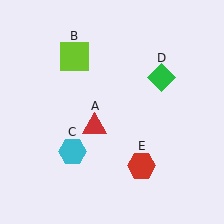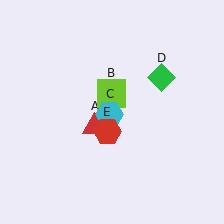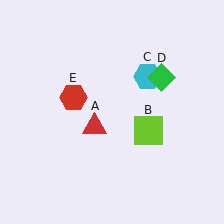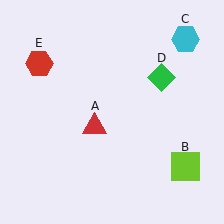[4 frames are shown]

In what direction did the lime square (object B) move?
The lime square (object B) moved down and to the right.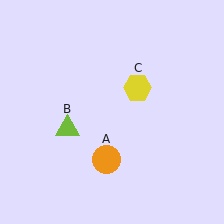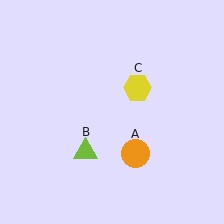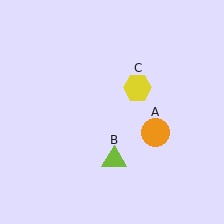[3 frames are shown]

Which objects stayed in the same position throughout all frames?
Yellow hexagon (object C) remained stationary.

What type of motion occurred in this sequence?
The orange circle (object A), lime triangle (object B) rotated counterclockwise around the center of the scene.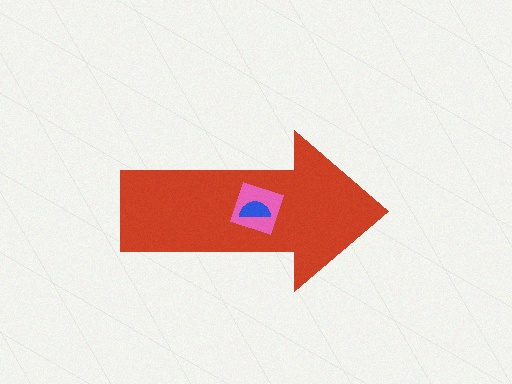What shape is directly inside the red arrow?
The pink diamond.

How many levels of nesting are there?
3.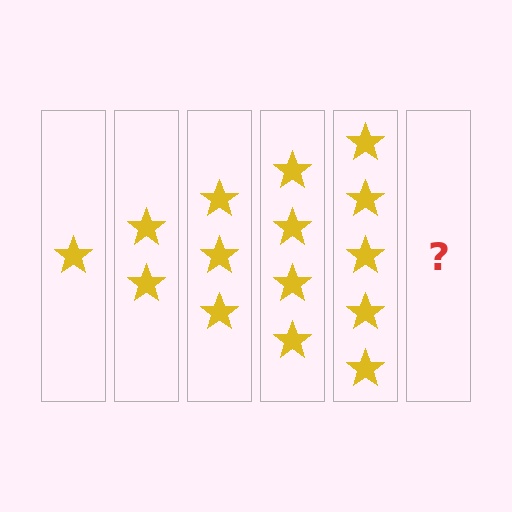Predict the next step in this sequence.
The next step is 6 stars.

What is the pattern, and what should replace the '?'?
The pattern is that each step adds one more star. The '?' should be 6 stars.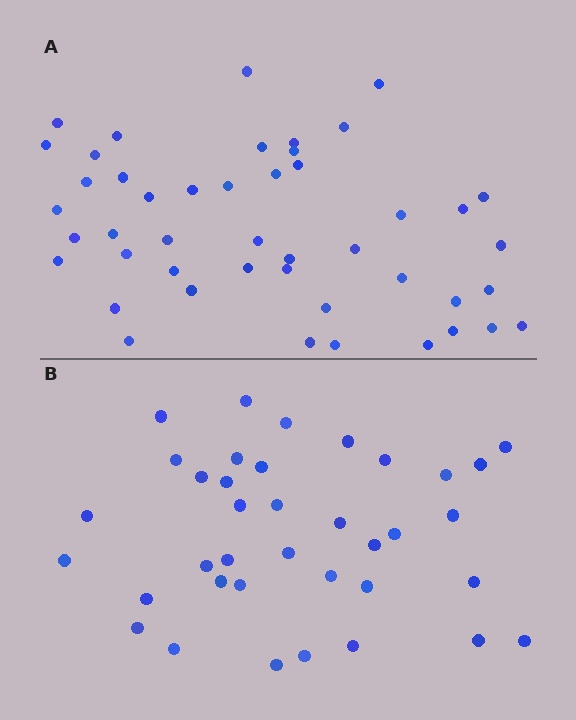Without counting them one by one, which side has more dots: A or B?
Region A (the top region) has more dots.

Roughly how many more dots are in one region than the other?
Region A has roughly 8 or so more dots than region B.